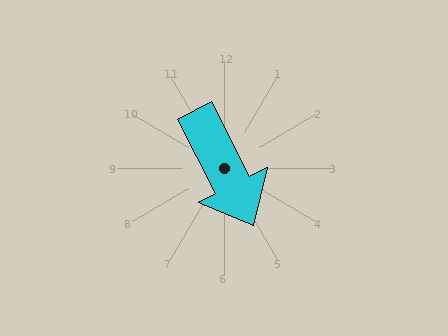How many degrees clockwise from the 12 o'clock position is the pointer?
Approximately 153 degrees.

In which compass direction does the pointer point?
Southeast.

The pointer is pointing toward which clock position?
Roughly 5 o'clock.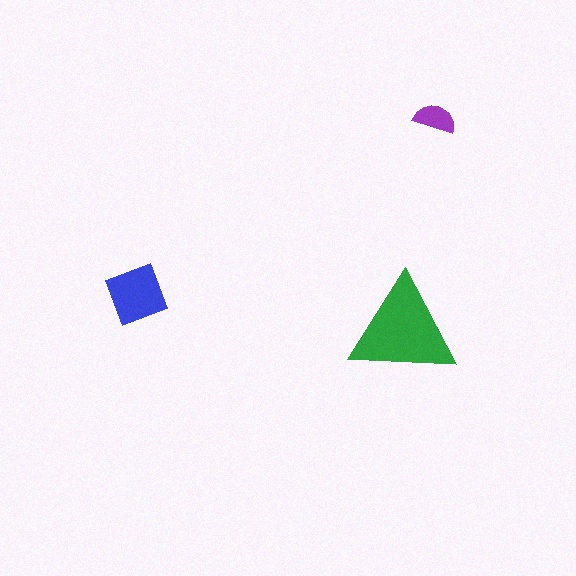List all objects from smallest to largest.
The purple semicircle, the blue square, the green triangle.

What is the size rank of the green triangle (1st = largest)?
1st.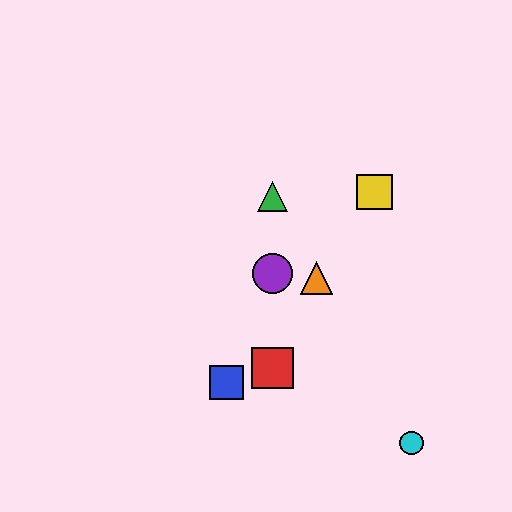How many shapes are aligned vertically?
3 shapes (the red square, the green triangle, the purple circle) are aligned vertically.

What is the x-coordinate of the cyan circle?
The cyan circle is at x≈412.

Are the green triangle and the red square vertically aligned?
Yes, both are at x≈273.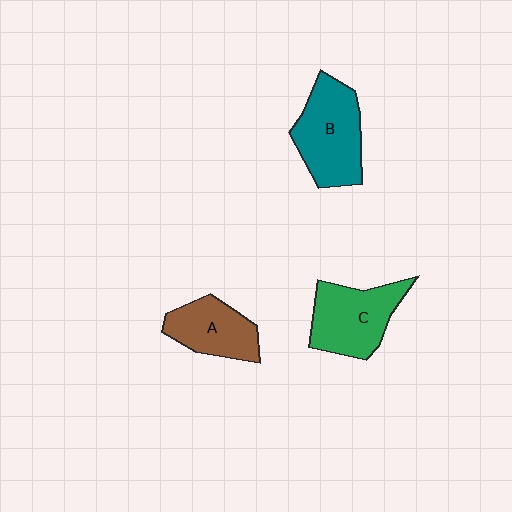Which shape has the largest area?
Shape B (teal).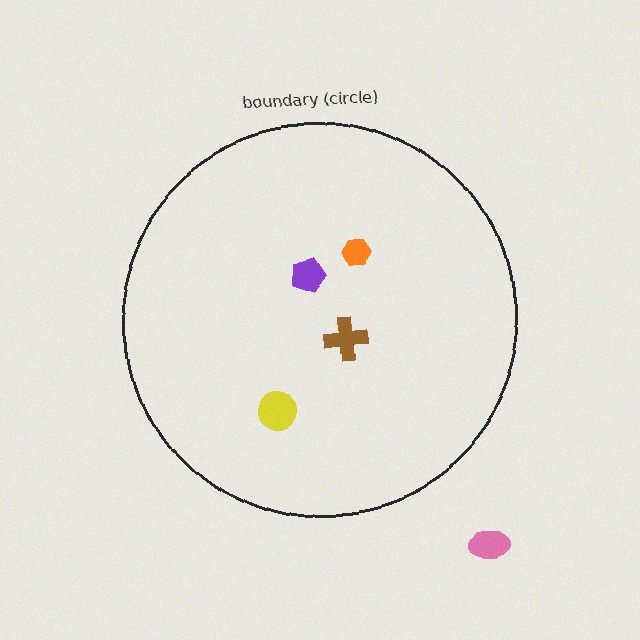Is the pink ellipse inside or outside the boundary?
Outside.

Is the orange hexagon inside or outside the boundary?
Inside.